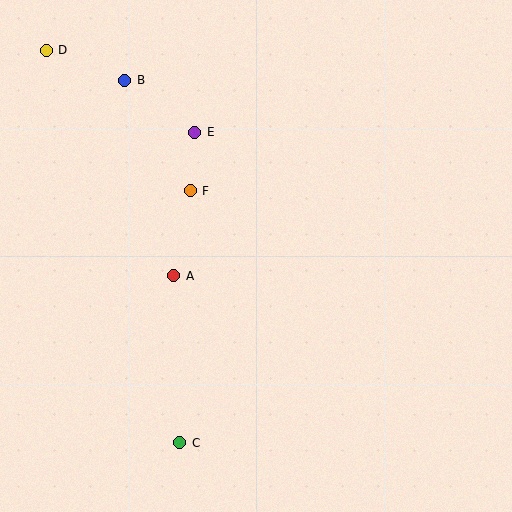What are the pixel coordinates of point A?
Point A is at (174, 276).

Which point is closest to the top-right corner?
Point E is closest to the top-right corner.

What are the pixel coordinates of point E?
Point E is at (195, 132).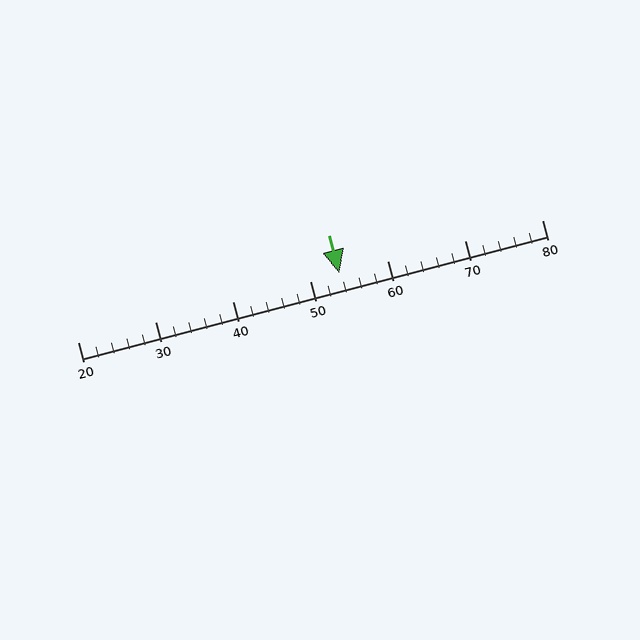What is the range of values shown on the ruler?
The ruler shows values from 20 to 80.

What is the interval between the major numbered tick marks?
The major tick marks are spaced 10 units apart.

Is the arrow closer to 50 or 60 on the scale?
The arrow is closer to 50.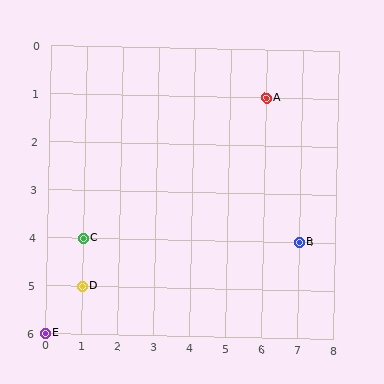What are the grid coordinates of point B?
Point B is at grid coordinates (7, 4).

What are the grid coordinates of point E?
Point E is at grid coordinates (0, 6).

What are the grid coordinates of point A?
Point A is at grid coordinates (6, 1).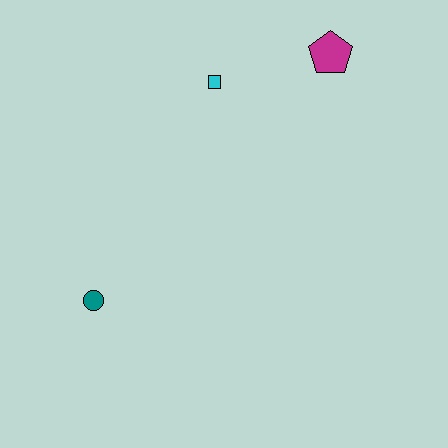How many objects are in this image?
There are 3 objects.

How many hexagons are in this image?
There are no hexagons.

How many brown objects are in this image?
There are no brown objects.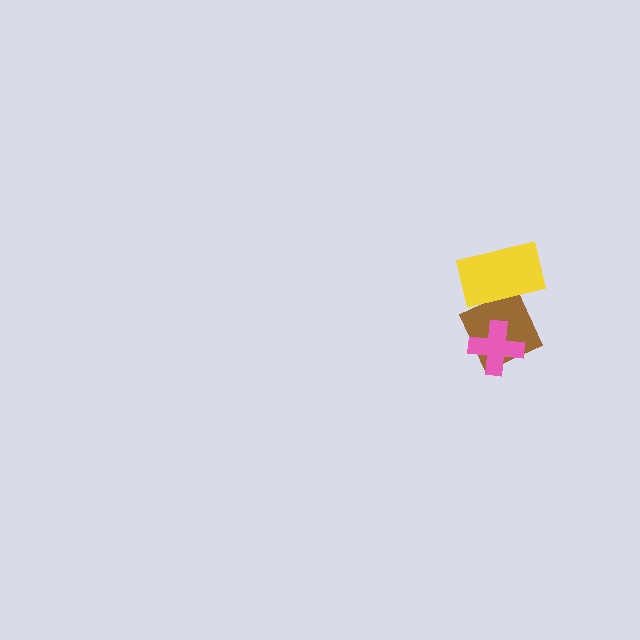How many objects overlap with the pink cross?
1 object overlaps with the pink cross.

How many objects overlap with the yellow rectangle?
1 object overlaps with the yellow rectangle.